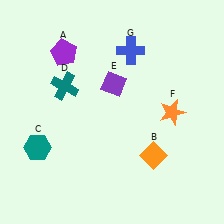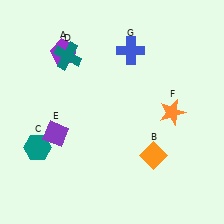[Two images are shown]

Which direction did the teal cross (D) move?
The teal cross (D) moved up.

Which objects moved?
The objects that moved are: the teal cross (D), the purple diamond (E).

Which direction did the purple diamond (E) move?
The purple diamond (E) moved left.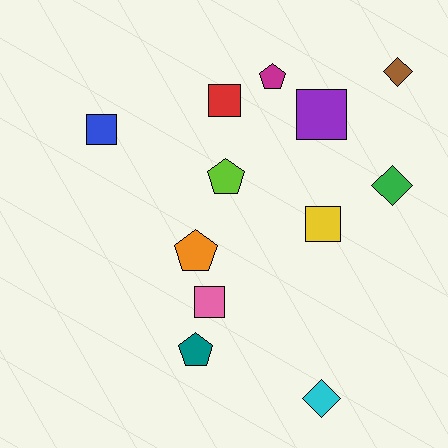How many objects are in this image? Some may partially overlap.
There are 12 objects.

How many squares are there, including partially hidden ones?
There are 5 squares.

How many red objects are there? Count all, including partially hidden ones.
There is 1 red object.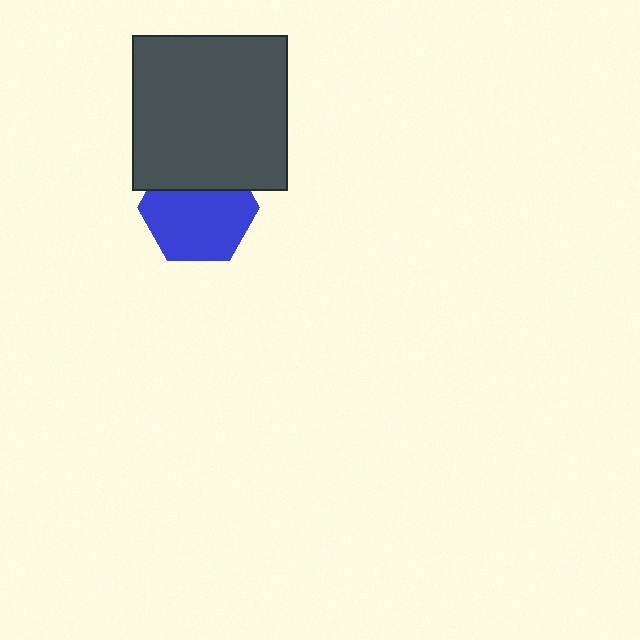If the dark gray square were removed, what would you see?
You would see the complete blue hexagon.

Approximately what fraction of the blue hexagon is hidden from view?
Roughly 32% of the blue hexagon is hidden behind the dark gray square.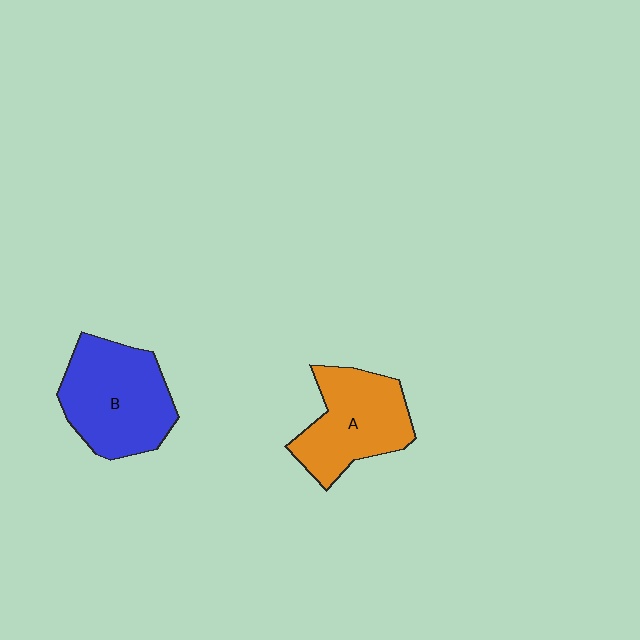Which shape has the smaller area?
Shape A (orange).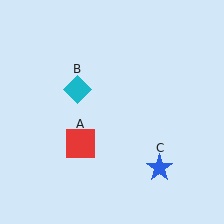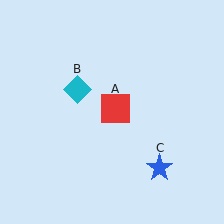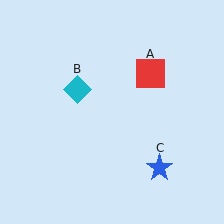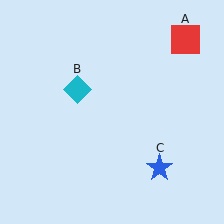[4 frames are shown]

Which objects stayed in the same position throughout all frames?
Cyan diamond (object B) and blue star (object C) remained stationary.